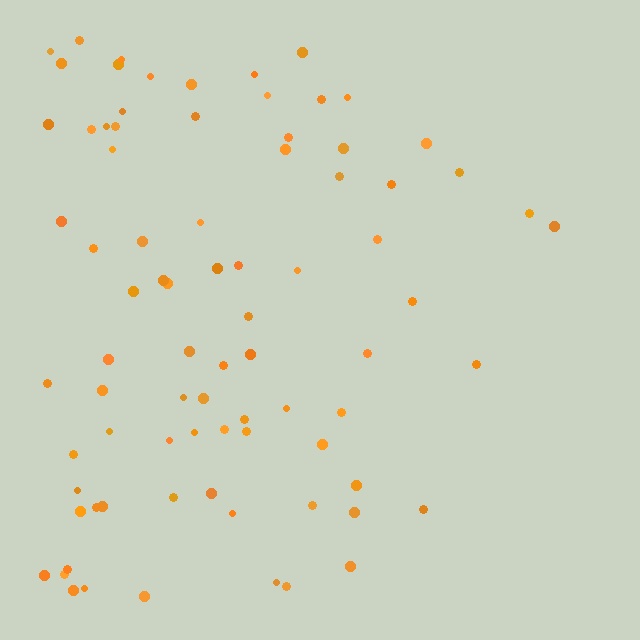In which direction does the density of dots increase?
From right to left, with the left side densest.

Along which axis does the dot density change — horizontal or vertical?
Horizontal.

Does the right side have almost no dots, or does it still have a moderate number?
Still a moderate number, just noticeably fewer than the left.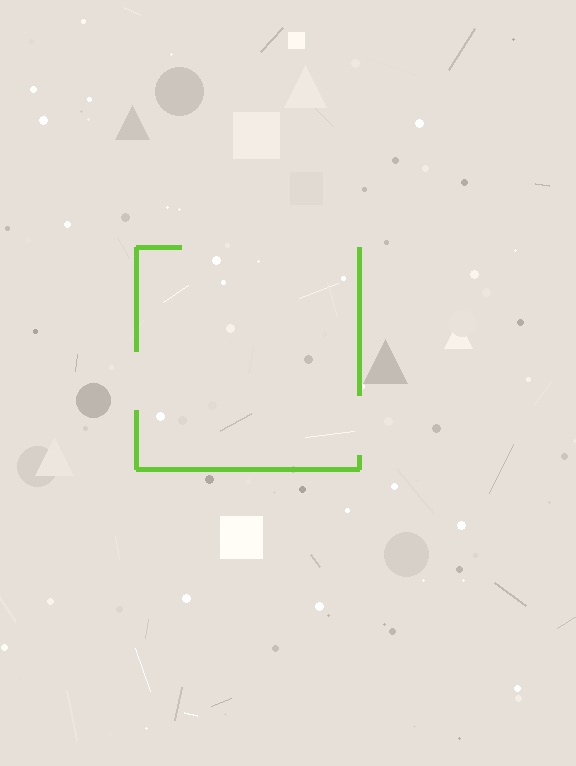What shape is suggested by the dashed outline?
The dashed outline suggests a square.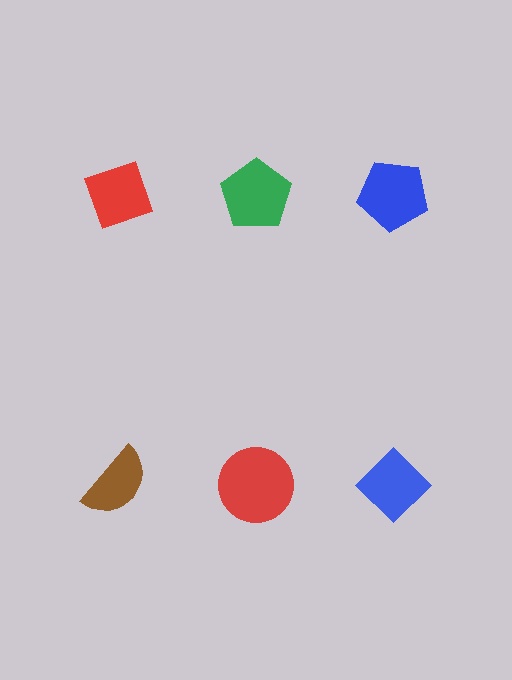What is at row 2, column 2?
A red circle.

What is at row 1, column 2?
A green pentagon.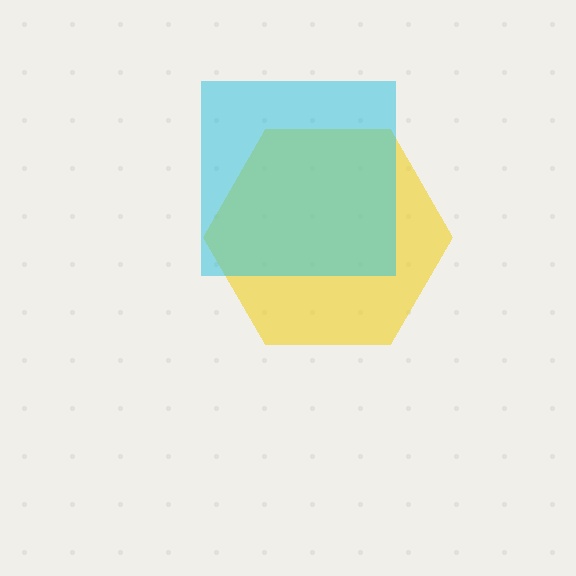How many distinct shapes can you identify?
There are 2 distinct shapes: a yellow hexagon, a cyan square.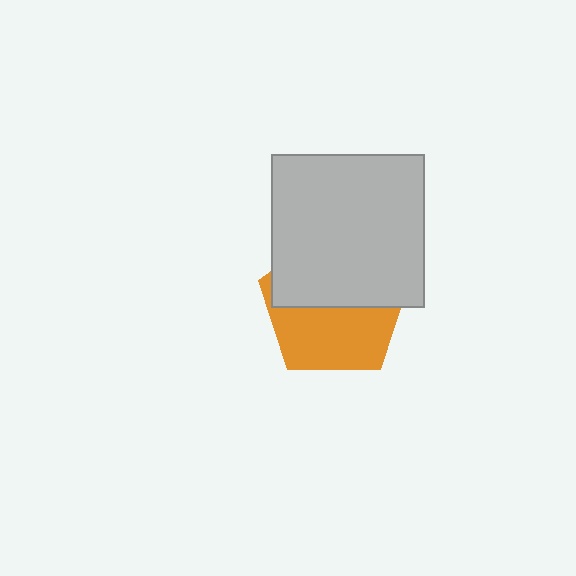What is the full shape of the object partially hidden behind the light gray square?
The partially hidden object is an orange pentagon.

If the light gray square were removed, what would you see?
You would see the complete orange pentagon.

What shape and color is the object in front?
The object in front is a light gray square.